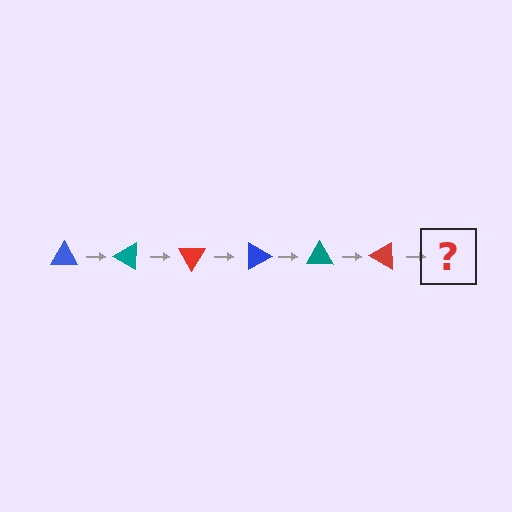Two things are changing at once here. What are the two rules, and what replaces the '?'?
The two rules are that it rotates 30 degrees each step and the color cycles through blue, teal, and red. The '?' should be a blue triangle, rotated 180 degrees from the start.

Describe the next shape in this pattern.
It should be a blue triangle, rotated 180 degrees from the start.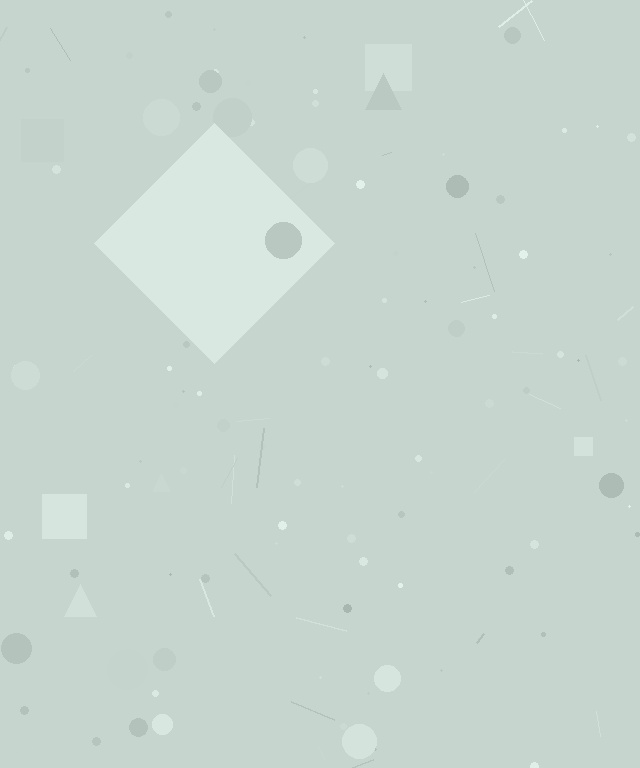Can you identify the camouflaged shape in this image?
The camouflaged shape is a diamond.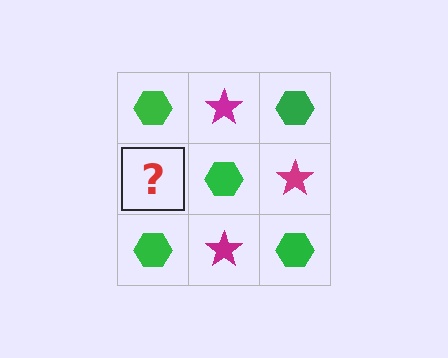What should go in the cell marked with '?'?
The missing cell should contain a magenta star.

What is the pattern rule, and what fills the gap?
The rule is that it alternates green hexagon and magenta star in a checkerboard pattern. The gap should be filled with a magenta star.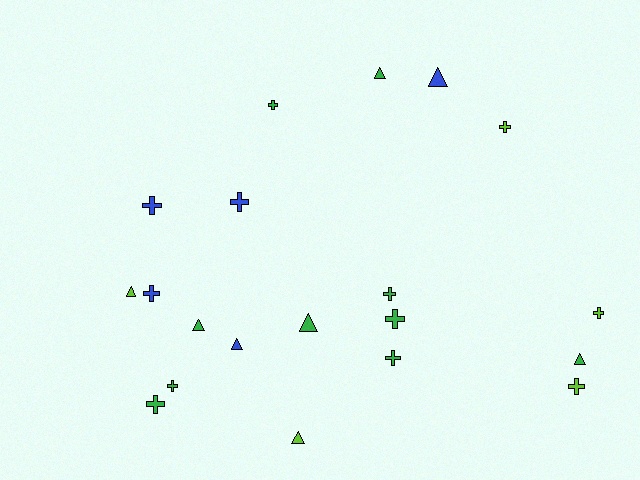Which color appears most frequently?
Green, with 10 objects.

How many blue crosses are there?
There are 3 blue crosses.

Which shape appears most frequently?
Cross, with 12 objects.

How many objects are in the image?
There are 20 objects.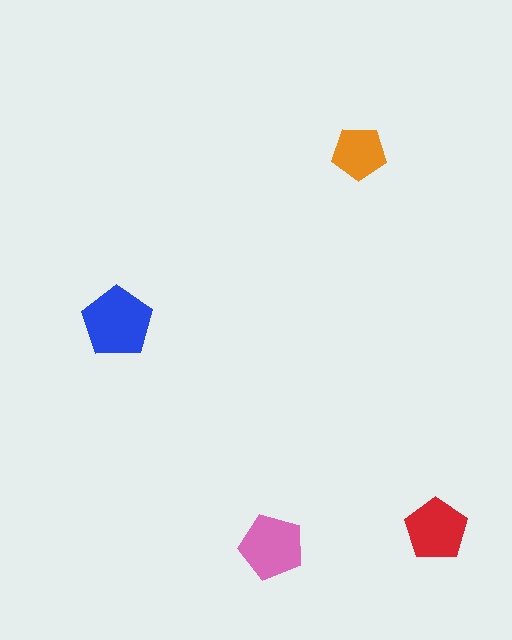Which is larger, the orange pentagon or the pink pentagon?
The pink one.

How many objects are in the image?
There are 4 objects in the image.